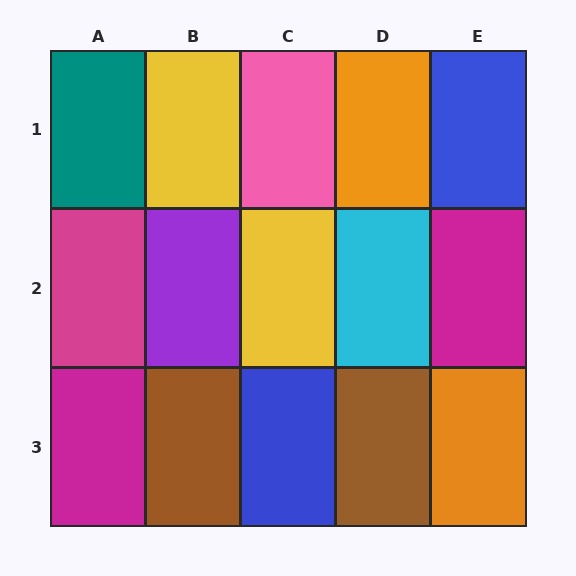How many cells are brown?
2 cells are brown.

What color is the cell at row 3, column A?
Magenta.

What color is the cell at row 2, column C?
Yellow.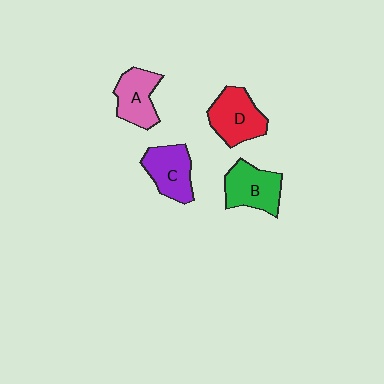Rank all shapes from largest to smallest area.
From largest to smallest: D (red), B (green), C (purple), A (pink).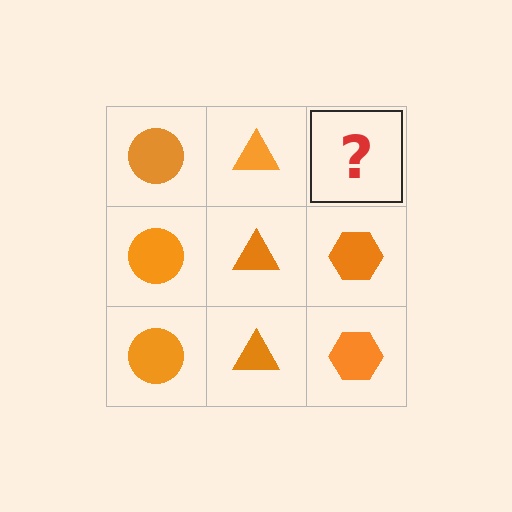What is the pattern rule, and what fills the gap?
The rule is that each column has a consistent shape. The gap should be filled with an orange hexagon.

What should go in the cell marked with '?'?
The missing cell should contain an orange hexagon.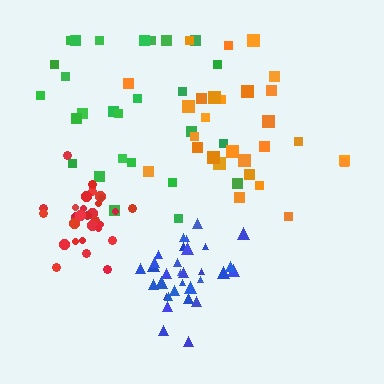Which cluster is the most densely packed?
Blue.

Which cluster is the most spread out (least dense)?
Green.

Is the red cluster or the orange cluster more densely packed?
Red.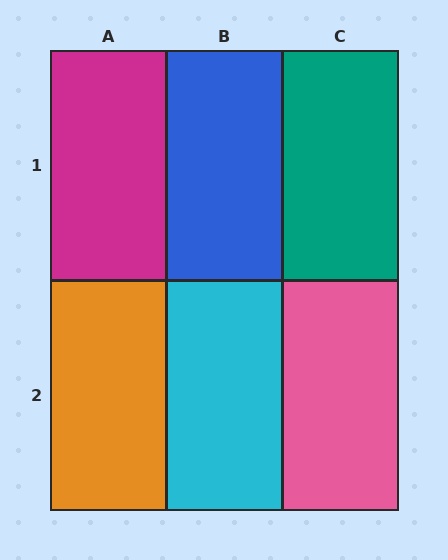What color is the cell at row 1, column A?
Magenta.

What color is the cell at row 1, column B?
Blue.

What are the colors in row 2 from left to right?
Orange, cyan, pink.